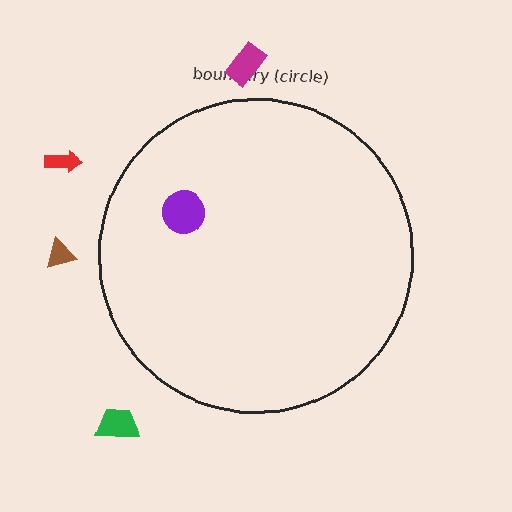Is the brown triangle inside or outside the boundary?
Outside.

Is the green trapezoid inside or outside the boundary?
Outside.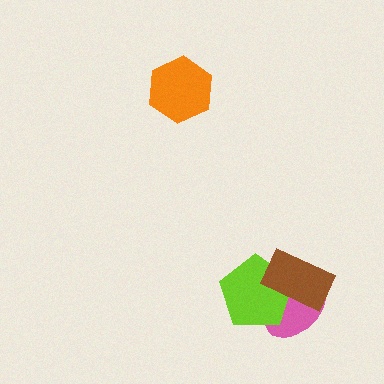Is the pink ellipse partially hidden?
Yes, it is partially covered by another shape.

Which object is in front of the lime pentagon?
The brown rectangle is in front of the lime pentagon.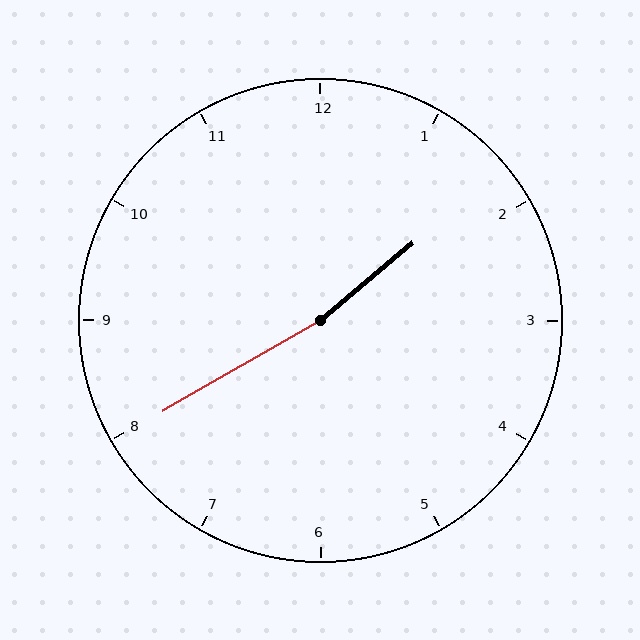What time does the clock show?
1:40.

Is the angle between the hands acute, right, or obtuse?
It is obtuse.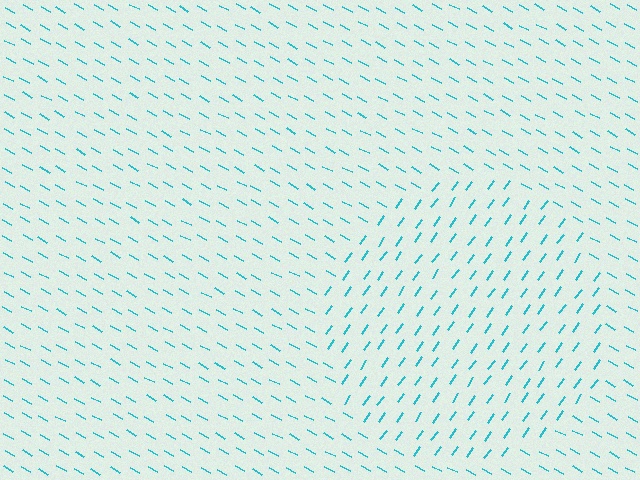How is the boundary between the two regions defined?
The boundary is defined purely by a change in line orientation (approximately 83 degrees difference). All lines are the same color and thickness.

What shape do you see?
I see a circle.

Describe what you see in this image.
The image is filled with small cyan line segments. A circle region in the image has lines oriented differently from the surrounding lines, creating a visible texture boundary.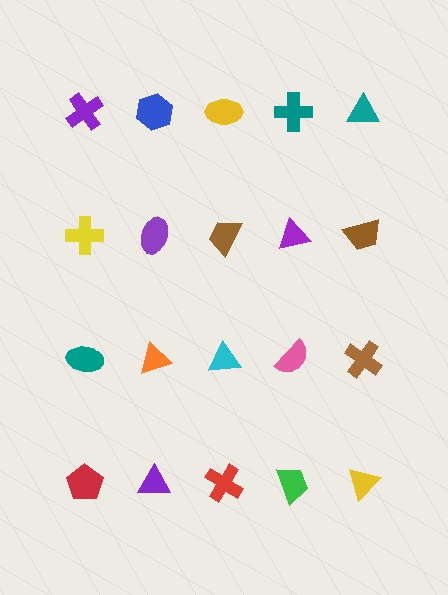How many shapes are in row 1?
5 shapes.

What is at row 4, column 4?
A green trapezoid.